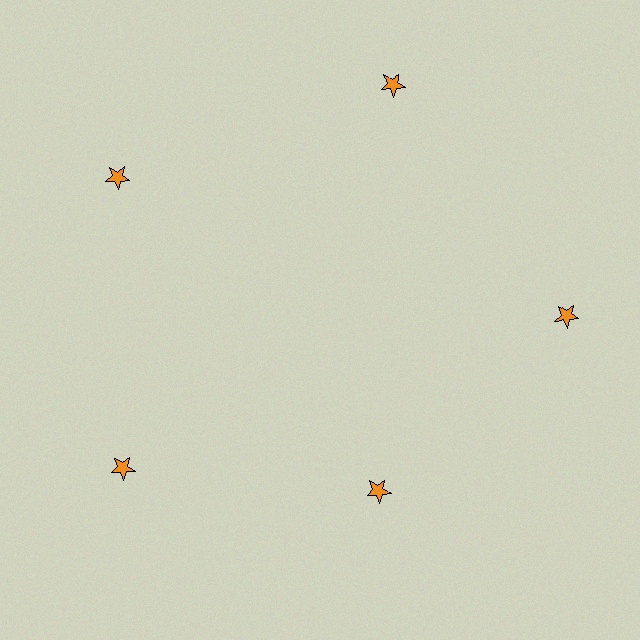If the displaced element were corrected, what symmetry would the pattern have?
It would have 5-fold rotational symmetry — the pattern would map onto itself every 72 degrees.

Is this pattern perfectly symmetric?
No. The 5 orange stars are arranged in a ring, but one element near the 5 o'clock position is pulled inward toward the center, breaking the 5-fold rotational symmetry.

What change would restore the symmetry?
The symmetry would be restored by moving it outward, back onto the ring so that all 5 stars sit at equal angles and equal distance from the center.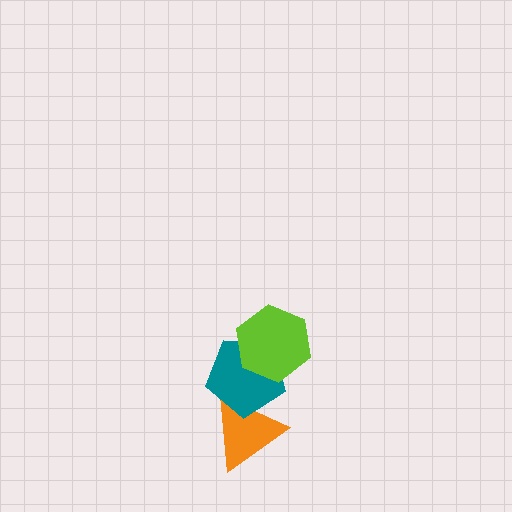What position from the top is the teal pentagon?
The teal pentagon is 2nd from the top.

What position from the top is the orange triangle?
The orange triangle is 3rd from the top.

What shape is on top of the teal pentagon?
The lime hexagon is on top of the teal pentagon.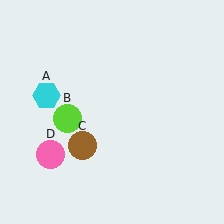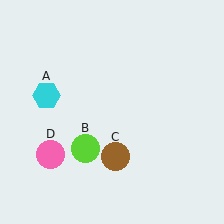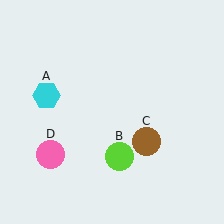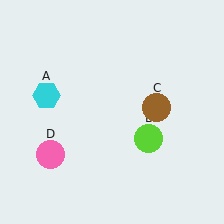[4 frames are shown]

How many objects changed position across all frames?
2 objects changed position: lime circle (object B), brown circle (object C).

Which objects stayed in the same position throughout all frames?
Cyan hexagon (object A) and pink circle (object D) remained stationary.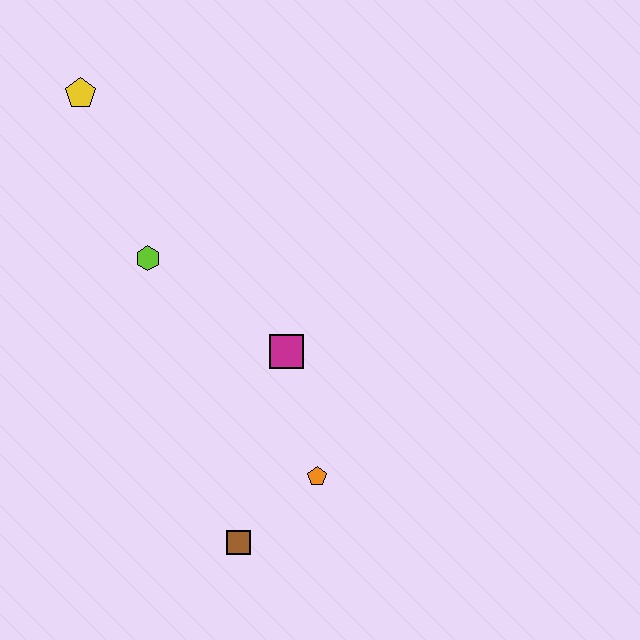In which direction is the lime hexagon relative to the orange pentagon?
The lime hexagon is above the orange pentagon.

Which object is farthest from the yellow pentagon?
The brown square is farthest from the yellow pentagon.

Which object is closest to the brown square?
The orange pentagon is closest to the brown square.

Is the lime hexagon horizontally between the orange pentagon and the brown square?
No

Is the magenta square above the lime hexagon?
No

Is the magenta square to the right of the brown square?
Yes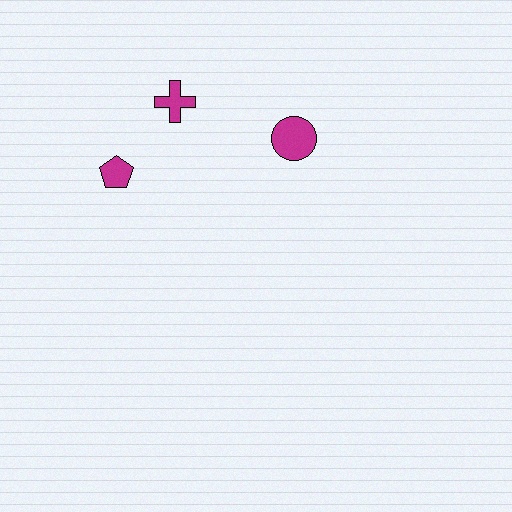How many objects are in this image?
There are 3 objects.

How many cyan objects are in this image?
There are no cyan objects.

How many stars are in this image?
There are no stars.